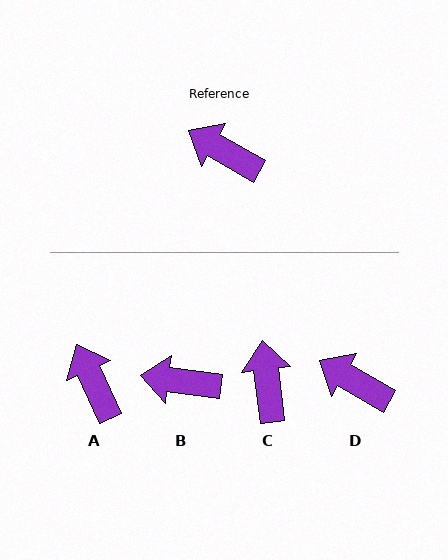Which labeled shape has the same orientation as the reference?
D.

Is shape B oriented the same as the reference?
No, it is off by about 22 degrees.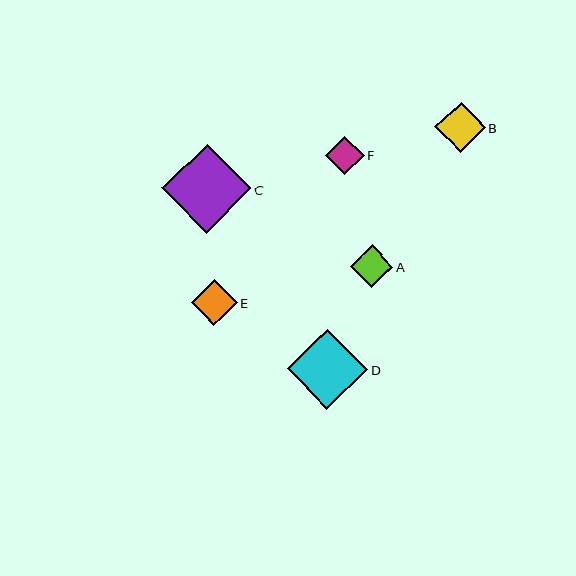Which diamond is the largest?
Diamond C is the largest with a size of approximately 89 pixels.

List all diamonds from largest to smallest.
From largest to smallest: C, D, B, E, A, F.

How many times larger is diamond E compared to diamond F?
Diamond E is approximately 1.2 times the size of diamond F.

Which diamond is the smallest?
Diamond F is the smallest with a size of approximately 38 pixels.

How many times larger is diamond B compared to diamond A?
Diamond B is approximately 1.2 times the size of diamond A.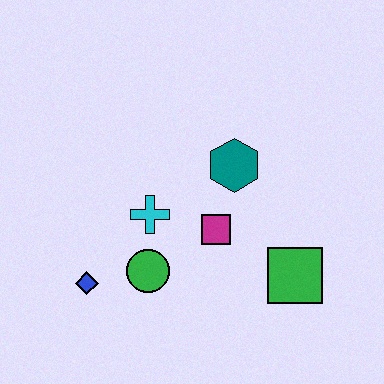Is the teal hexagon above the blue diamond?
Yes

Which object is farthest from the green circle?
The green square is farthest from the green circle.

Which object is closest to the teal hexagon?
The magenta square is closest to the teal hexagon.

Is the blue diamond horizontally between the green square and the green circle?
No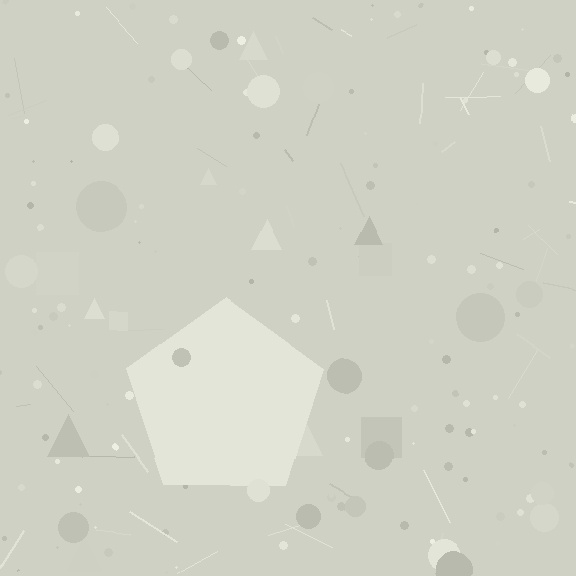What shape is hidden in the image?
A pentagon is hidden in the image.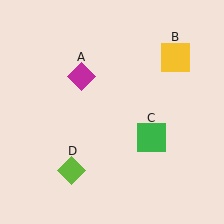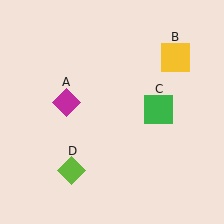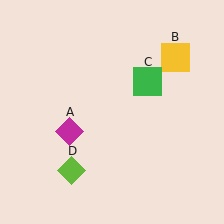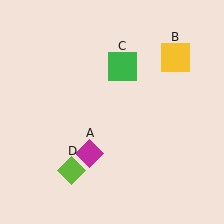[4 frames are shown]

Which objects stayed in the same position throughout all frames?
Yellow square (object B) and lime diamond (object D) remained stationary.